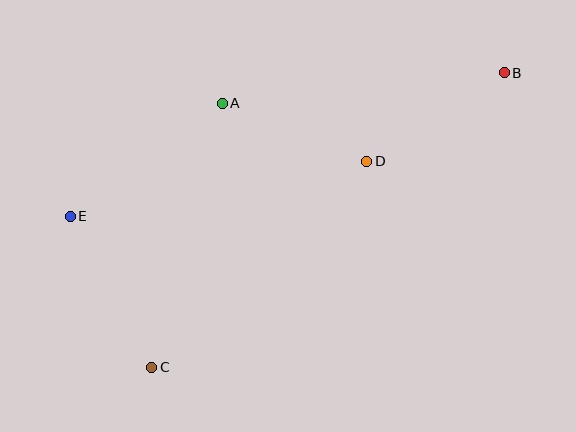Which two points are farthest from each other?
Points B and C are farthest from each other.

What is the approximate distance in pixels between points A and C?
The distance between A and C is approximately 273 pixels.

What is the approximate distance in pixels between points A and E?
The distance between A and E is approximately 189 pixels.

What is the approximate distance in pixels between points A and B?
The distance between A and B is approximately 283 pixels.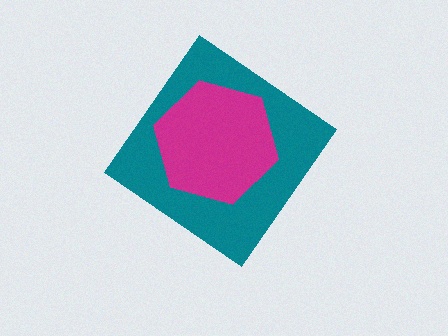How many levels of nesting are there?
2.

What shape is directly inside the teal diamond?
The magenta hexagon.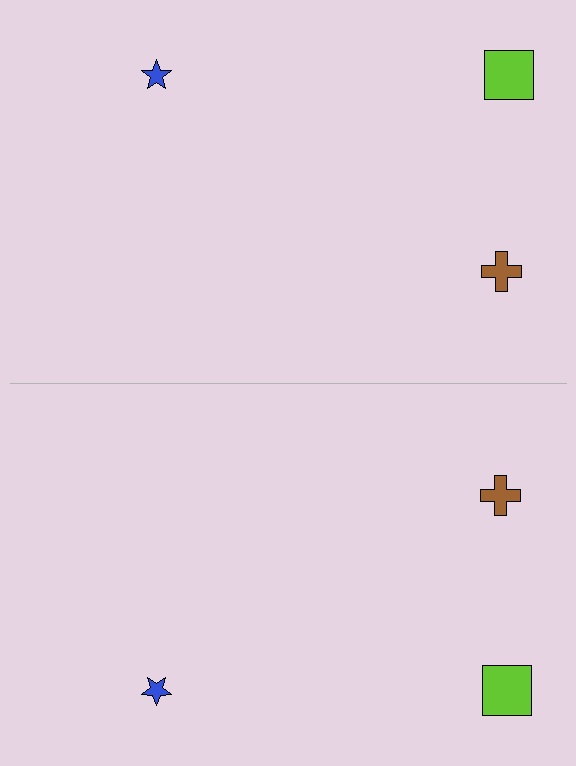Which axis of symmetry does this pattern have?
The pattern has a horizontal axis of symmetry running through the center of the image.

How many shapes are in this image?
There are 6 shapes in this image.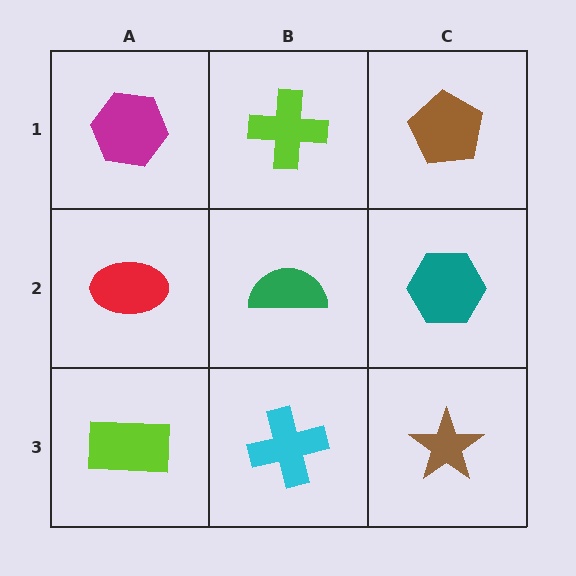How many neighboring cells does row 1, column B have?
3.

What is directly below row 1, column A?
A red ellipse.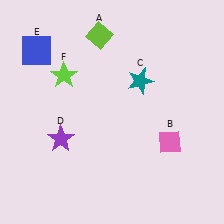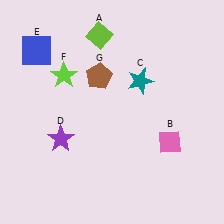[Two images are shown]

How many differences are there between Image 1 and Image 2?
There is 1 difference between the two images.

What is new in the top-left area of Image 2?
A brown pentagon (G) was added in the top-left area of Image 2.